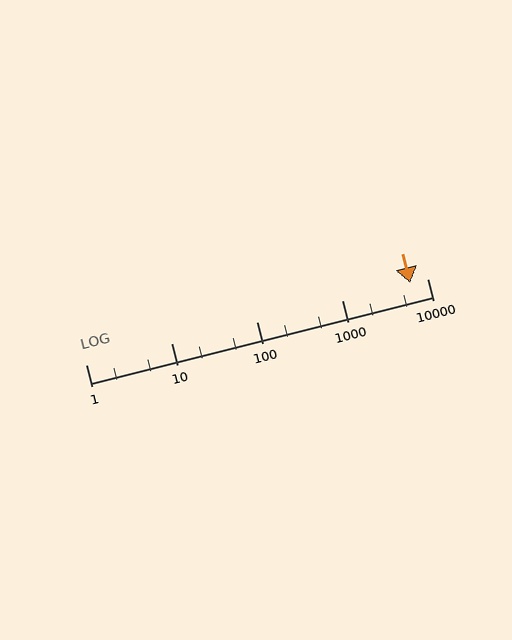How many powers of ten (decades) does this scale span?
The scale spans 4 decades, from 1 to 10000.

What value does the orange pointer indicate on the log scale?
The pointer indicates approximately 6300.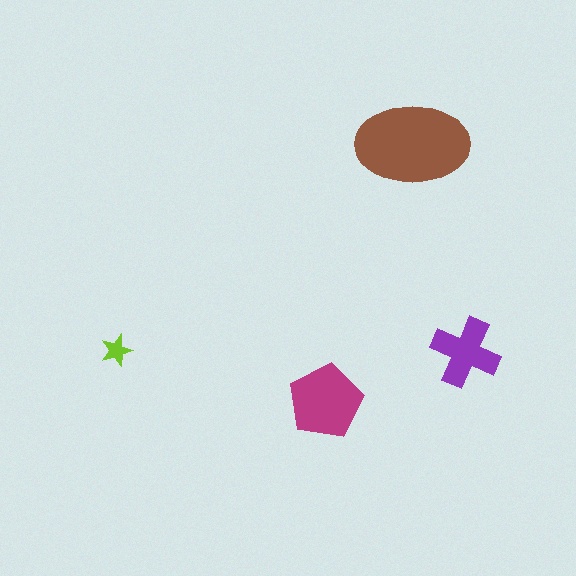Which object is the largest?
The brown ellipse.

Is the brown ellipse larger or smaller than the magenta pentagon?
Larger.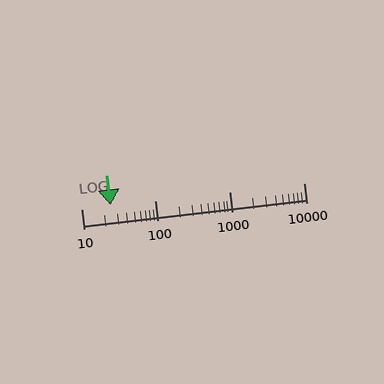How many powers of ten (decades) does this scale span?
The scale spans 3 decades, from 10 to 10000.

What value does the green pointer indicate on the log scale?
The pointer indicates approximately 25.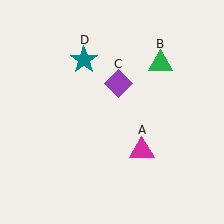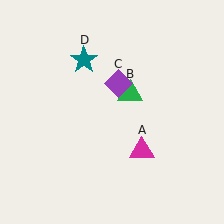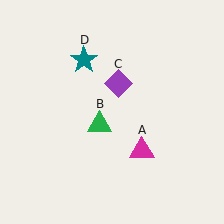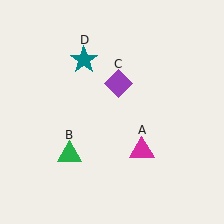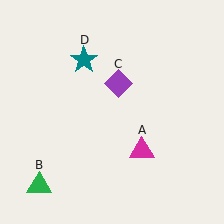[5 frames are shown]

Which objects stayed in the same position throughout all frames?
Magenta triangle (object A) and purple diamond (object C) and teal star (object D) remained stationary.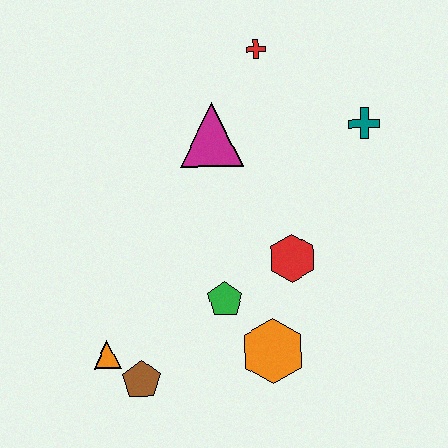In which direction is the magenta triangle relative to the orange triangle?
The magenta triangle is above the orange triangle.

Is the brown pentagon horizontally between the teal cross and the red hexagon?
No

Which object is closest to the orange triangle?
The brown pentagon is closest to the orange triangle.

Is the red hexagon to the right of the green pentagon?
Yes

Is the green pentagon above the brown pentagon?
Yes